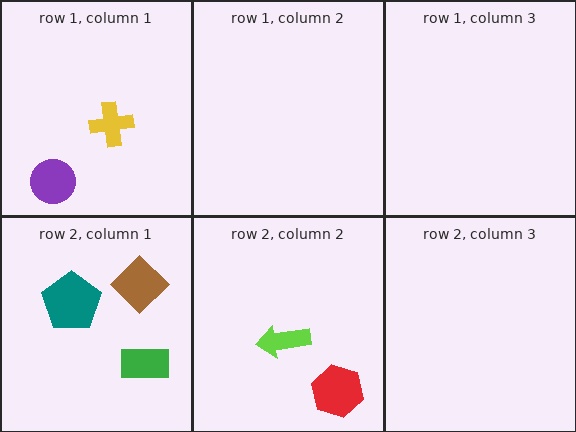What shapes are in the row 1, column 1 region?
The yellow cross, the purple circle.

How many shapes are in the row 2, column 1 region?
3.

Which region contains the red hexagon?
The row 2, column 2 region.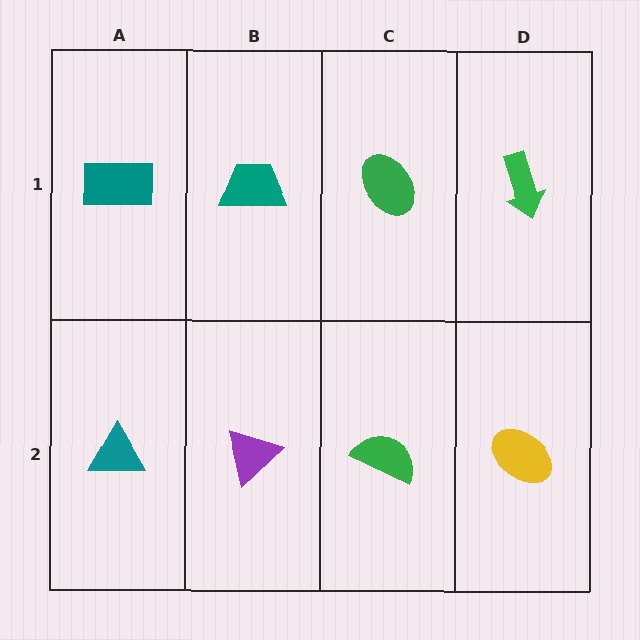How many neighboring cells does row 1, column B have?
3.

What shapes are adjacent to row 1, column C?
A green semicircle (row 2, column C), a teal trapezoid (row 1, column B), a green arrow (row 1, column D).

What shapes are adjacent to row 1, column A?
A teal triangle (row 2, column A), a teal trapezoid (row 1, column B).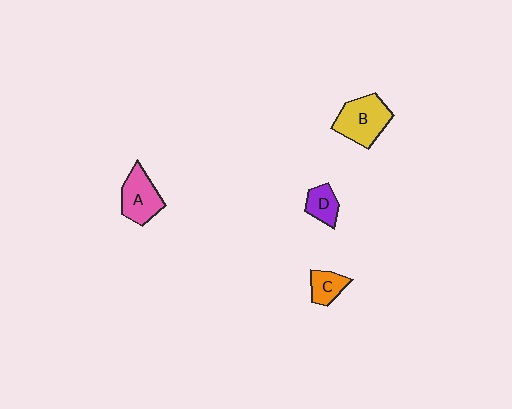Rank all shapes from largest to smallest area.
From largest to smallest: B (yellow), A (pink), D (purple), C (orange).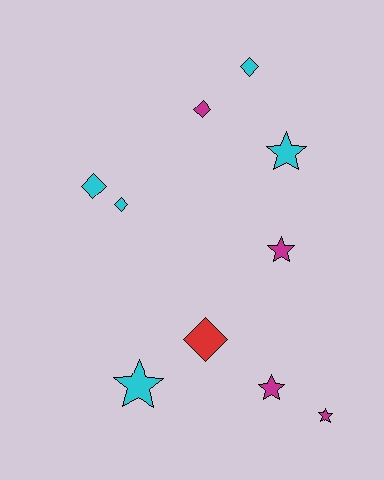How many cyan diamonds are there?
There are 3 cyan diamonds.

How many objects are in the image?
There are 10 objects.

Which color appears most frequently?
Cyan, with 5 objects.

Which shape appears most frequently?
Star, with 5 objects.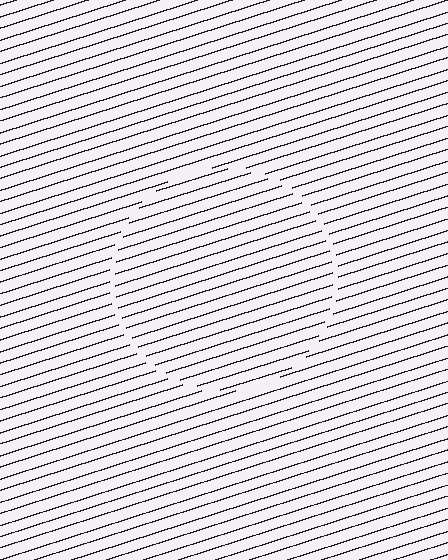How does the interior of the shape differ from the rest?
The interior of the shape contains the same grating, shifted by half a period — the contour is defined by the phase discontinuity where line-ends from the inner and outer gratings abut.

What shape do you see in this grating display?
An illusory circle. The interior of the shape contains the same grating, shifted by half a period — the contour is defined by the phase discontinuity where line-ends from the inner and outer gratings abut.